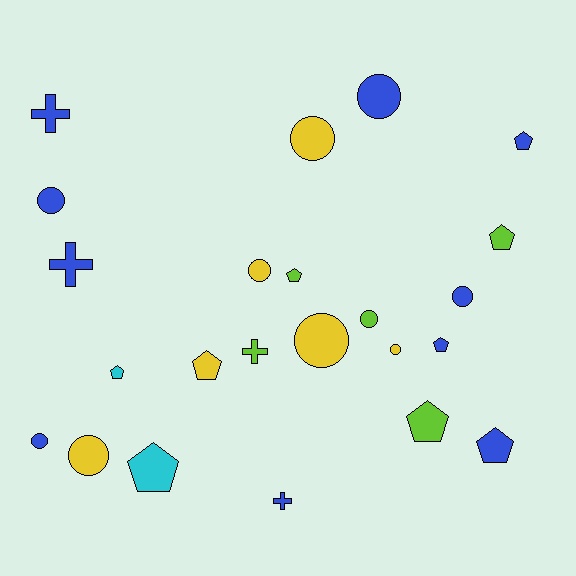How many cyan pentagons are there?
There are 2 cyan pentagons.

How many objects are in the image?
There are 23 objects.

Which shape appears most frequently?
Circle, with 10 objects.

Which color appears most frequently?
Blue, with 10 objects.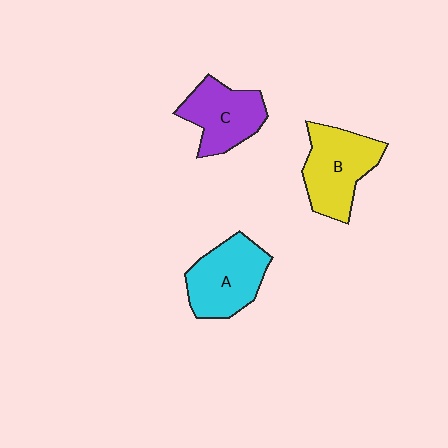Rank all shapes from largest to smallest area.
From largest to smallest: B (yellow), A (cyan), C (purple).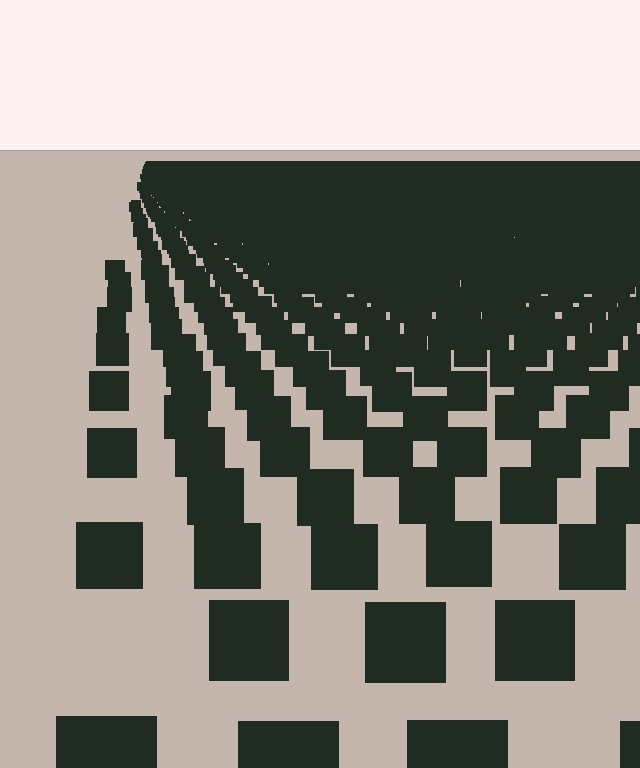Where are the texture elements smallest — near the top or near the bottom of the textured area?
Near the top.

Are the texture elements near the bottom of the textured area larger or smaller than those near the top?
Larger. Near the bottom, elements are closer to the viewer and appear at a bigger on-screen size.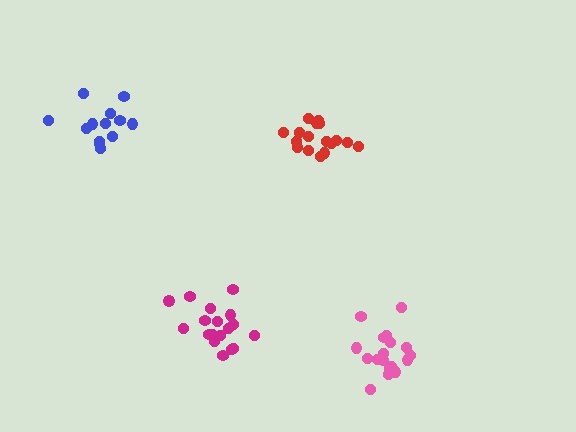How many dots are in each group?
Group 1: 18 dots, Group 2: 18 dots, Group 3: 13 dots, Group 4: 17 dots (66 total).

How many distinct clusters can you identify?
There are 4 distinct clusters.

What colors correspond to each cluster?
The clusters are colored: magenta, pink, blue, red.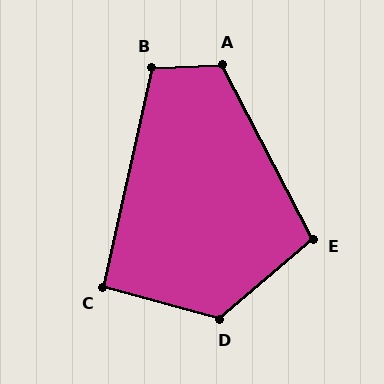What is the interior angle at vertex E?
Approximately 103 degrees (obtuse).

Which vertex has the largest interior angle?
D, at approximately 124 degrees.